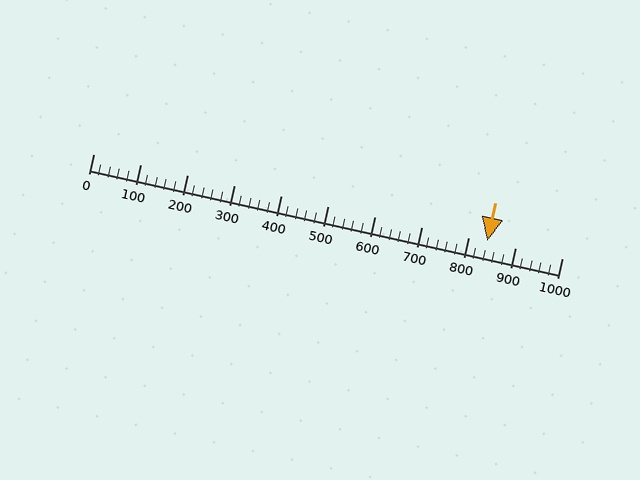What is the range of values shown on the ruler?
The ruler shows values from 0 to 1000.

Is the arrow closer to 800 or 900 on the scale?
The arrow is closer to 800.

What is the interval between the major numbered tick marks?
The major tick marks are spaced 100 units apart.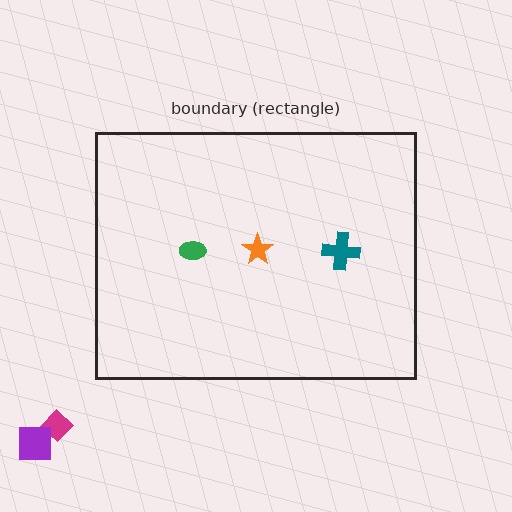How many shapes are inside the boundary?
3 inside, 2 outside.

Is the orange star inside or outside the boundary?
Inside.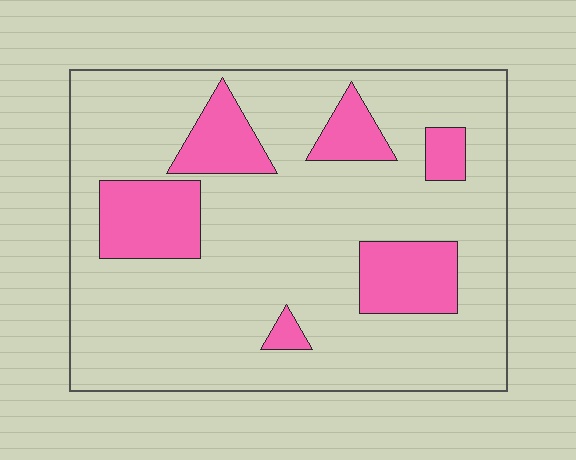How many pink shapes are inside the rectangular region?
6.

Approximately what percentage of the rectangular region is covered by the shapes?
Approximately 20%.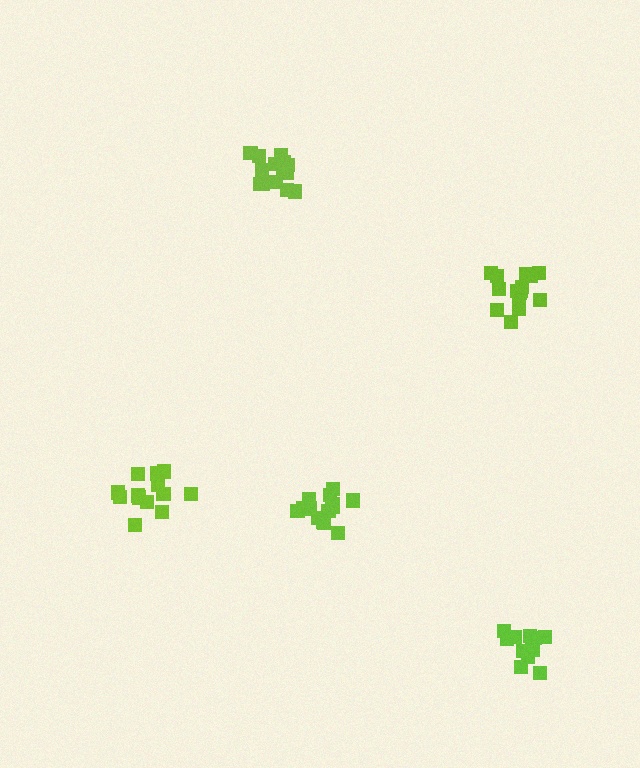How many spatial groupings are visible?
There are 5 spatial groupings.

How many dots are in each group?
Group 1: 14 dots, Group 2: 13 dots, Group 3: 17 dots, Group 4: 14 dots, Group 5: 12 dots (70 total).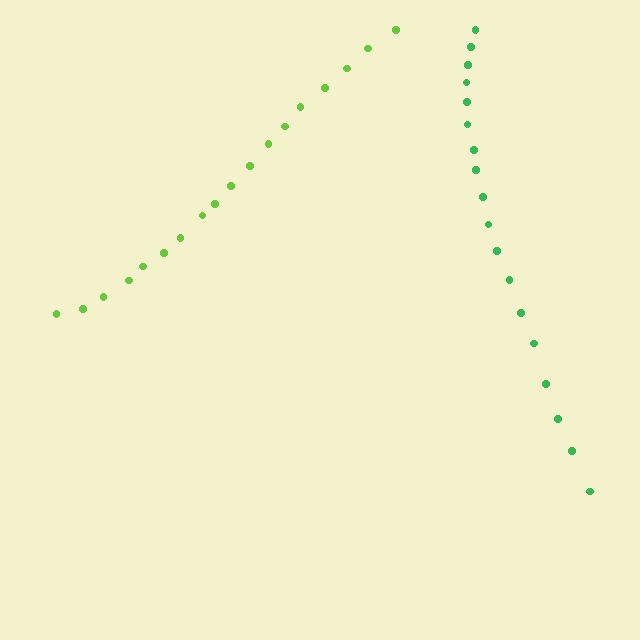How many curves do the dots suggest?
There are 2 distinct paths.